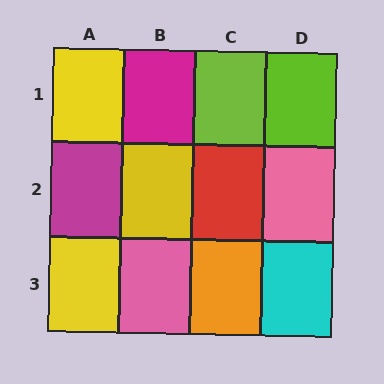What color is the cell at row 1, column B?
Magenta.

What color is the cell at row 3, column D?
Cyan.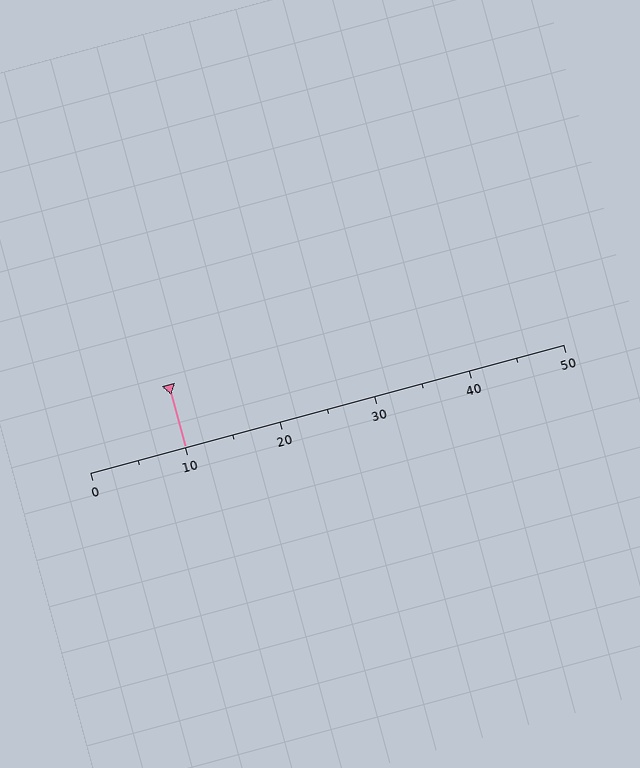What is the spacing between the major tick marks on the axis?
The major ticks are spaced 10 apart.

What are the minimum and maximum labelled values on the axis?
The axis runs from 0 to 50.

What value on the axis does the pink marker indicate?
The marker indicates approximately 10.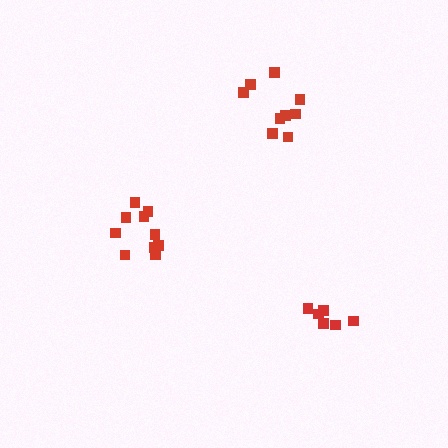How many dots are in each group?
Group 1: 9 dots, Group 2: 6 dots, Group 3: 10 dots (25 total).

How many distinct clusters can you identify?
There are 3 distinct clusters.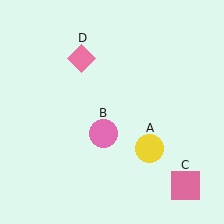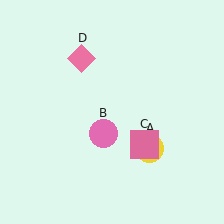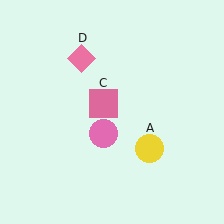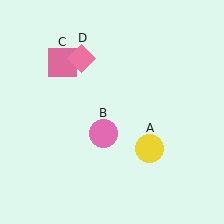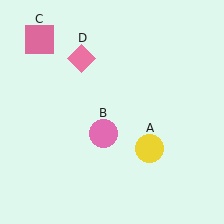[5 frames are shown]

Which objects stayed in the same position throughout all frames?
Yellow circle (object A) and pink circle (object B) and pink diamond (object D) remained stationary.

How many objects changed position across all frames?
1 object changed position: pink square (object C).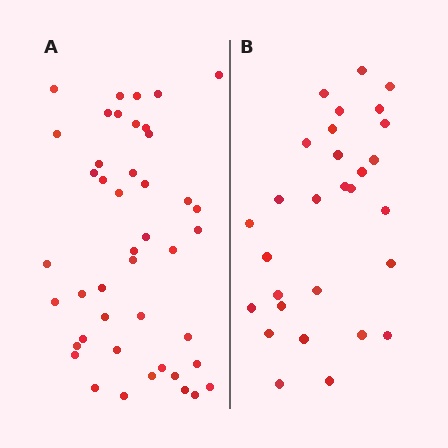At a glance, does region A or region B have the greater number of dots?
Region A (the left region) has more dots.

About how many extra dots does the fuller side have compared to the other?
Region A has approximately 15 more dots than region B.